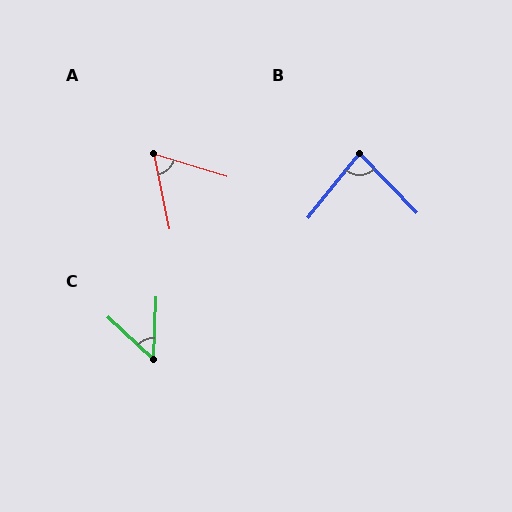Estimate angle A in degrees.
Approximately 62 degrees.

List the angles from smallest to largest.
C (49°), A (62°), B (82°).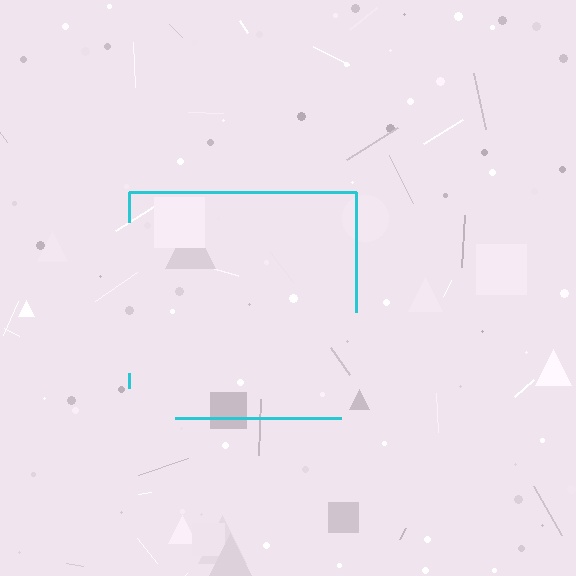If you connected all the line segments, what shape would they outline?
They would outline a square.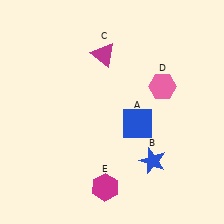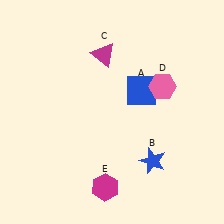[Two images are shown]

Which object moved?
The blue square (A) moved up.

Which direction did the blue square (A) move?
The blue square (A) moved up.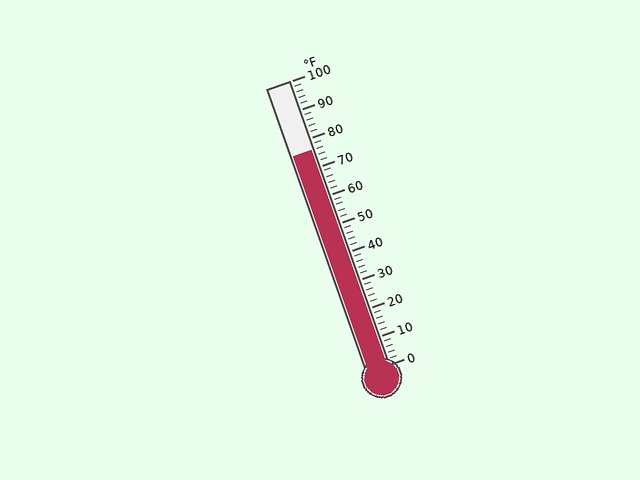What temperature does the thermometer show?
The thermometer shows approximately 76°F.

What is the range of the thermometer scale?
The thermometer scale ranges from 0°F to 100°F.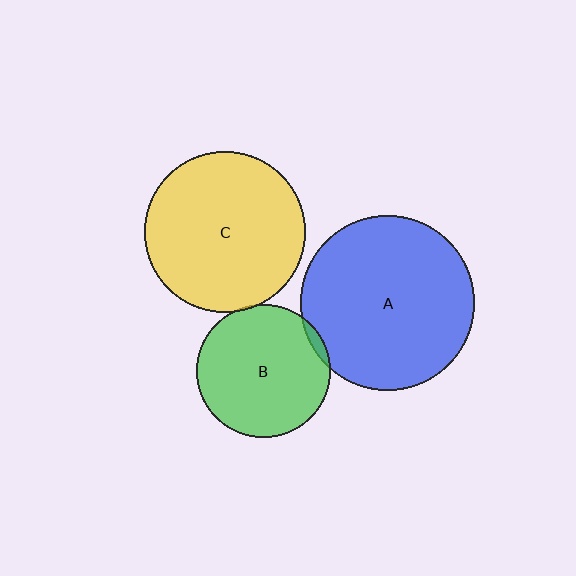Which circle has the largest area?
Circle A (blue).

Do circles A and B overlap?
Yes.